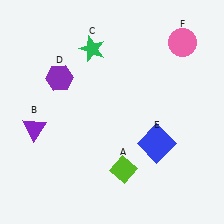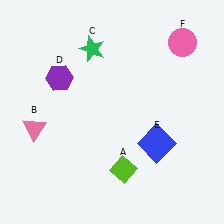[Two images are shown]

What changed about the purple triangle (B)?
In Image 1, B is purple. In Image 2, it changed to pink.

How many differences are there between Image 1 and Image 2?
There is 1 difference between the two images.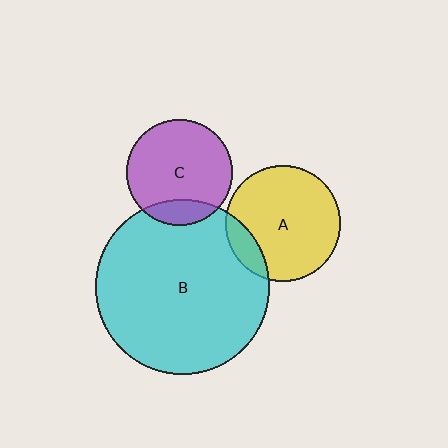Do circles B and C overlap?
Yes.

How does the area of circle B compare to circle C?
Approximately 2.7 times.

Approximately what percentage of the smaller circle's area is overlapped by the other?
Approximately 15%.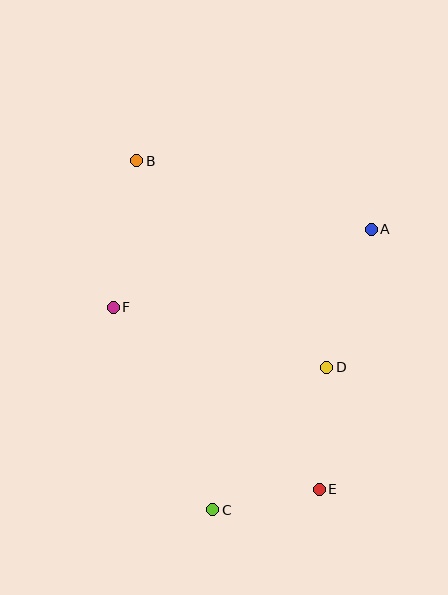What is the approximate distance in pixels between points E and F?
The distance between E and F is approximately 275 pixels.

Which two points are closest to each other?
Points C and E are closest to each other.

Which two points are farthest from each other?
Points B and E are farthest from each other.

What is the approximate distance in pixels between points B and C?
The distance between B and C is approximately 357 pixels.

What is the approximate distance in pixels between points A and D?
The distance between A and D is approximately 145 pixels.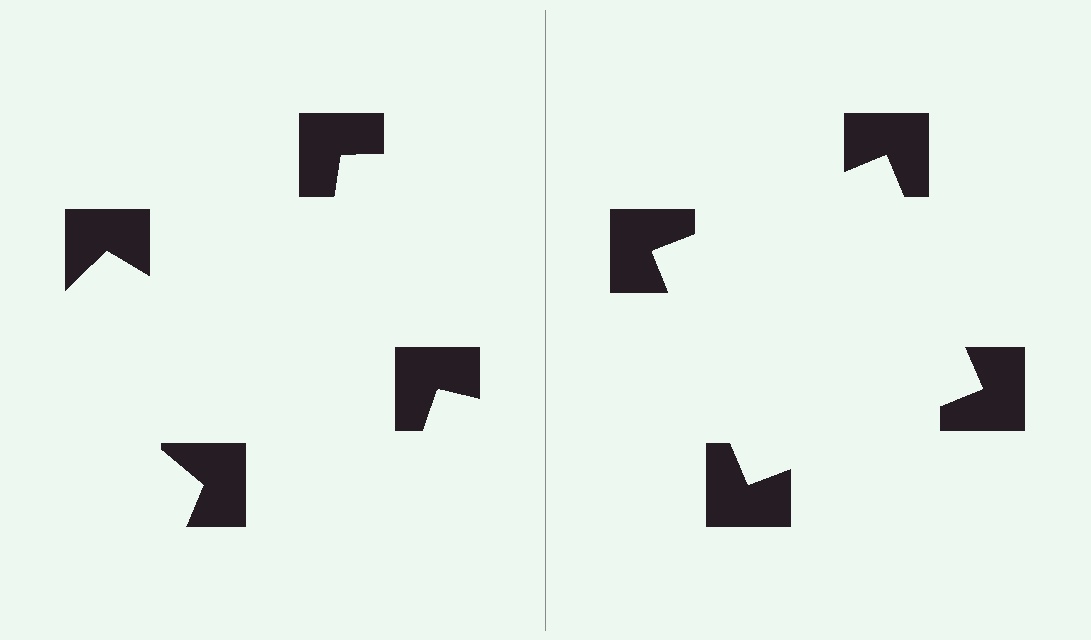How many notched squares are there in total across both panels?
8 — 4 on each side.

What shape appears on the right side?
An illusory square.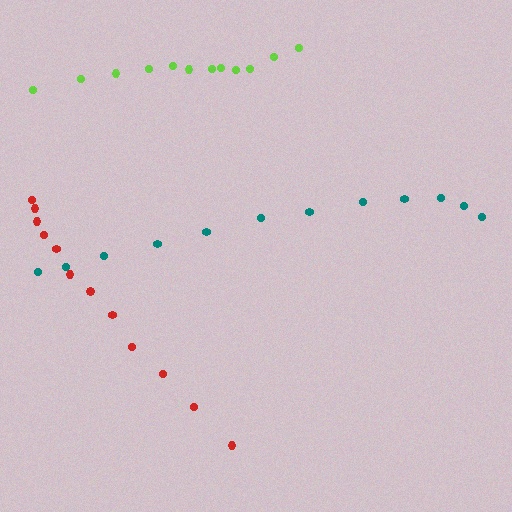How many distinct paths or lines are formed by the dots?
There are 3 distinct paths.